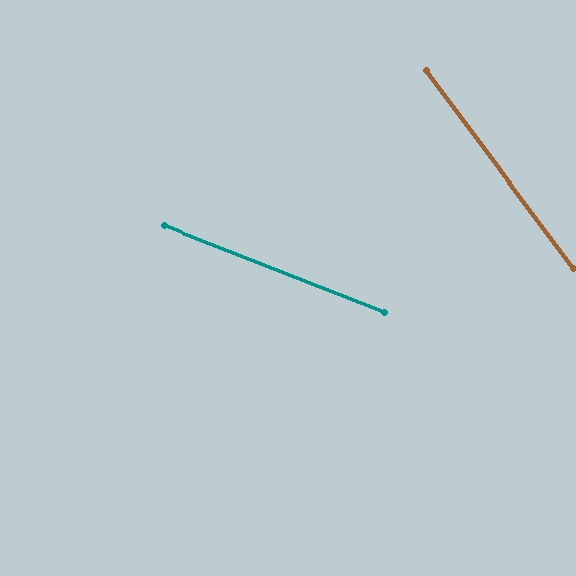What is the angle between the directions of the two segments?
Approximately 32 degrees.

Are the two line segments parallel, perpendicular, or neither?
Neither parallel nor perpendicular — they differ by about 32°.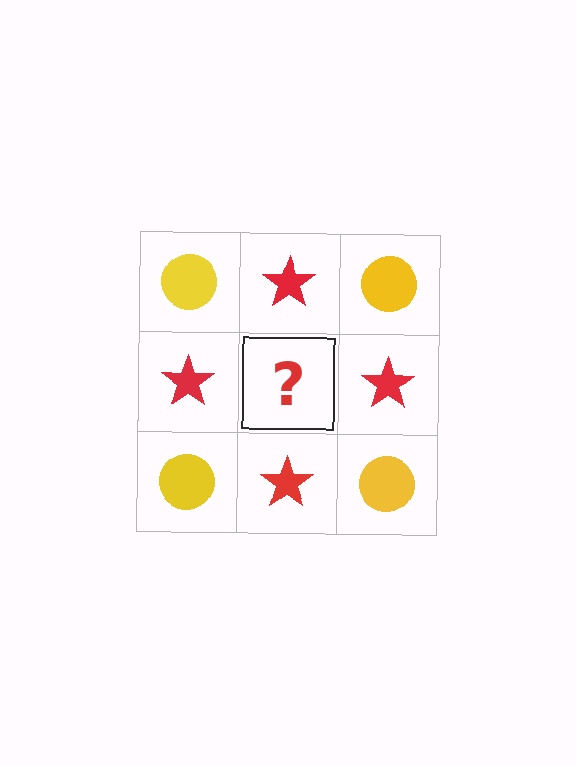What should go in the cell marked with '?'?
The missing cell should contain a yellow circle.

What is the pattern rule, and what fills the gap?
The rule is that it alternates yellow circle and red star in a checkerboard pattern. The gap should be filled with a yellow circle.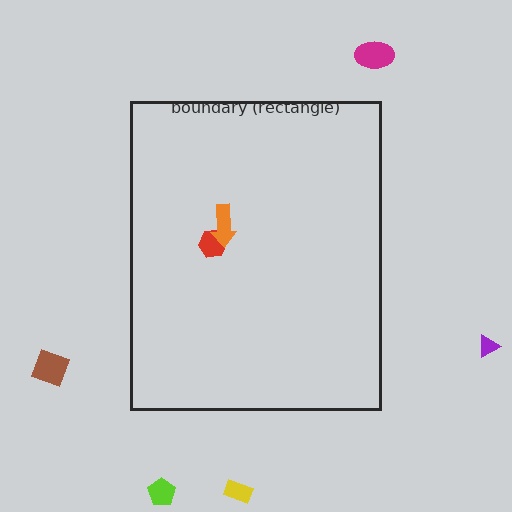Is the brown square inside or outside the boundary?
Outside.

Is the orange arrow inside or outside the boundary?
Inside.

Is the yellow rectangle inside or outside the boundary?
Outside.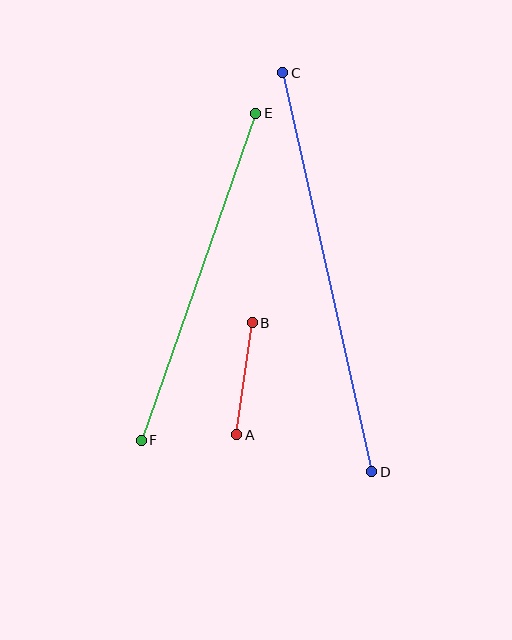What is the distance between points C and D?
The distance is approximately 409 pixels.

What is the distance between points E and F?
The distance is approximately 346 pixels.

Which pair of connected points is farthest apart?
Points C and D are farthest apart.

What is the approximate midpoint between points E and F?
The midpoint is at approximately (199, 277) pixels.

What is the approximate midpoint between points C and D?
The midpoint is at approximately (327, 272) pixels.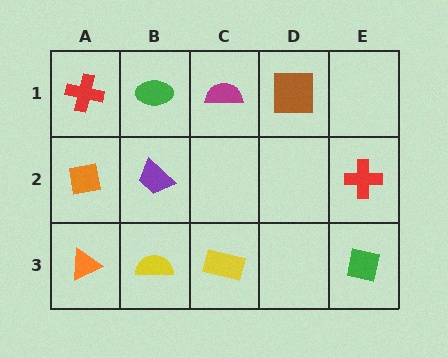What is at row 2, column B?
A purple trapezoid.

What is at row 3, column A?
An orange triangle.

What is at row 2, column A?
An orange square.